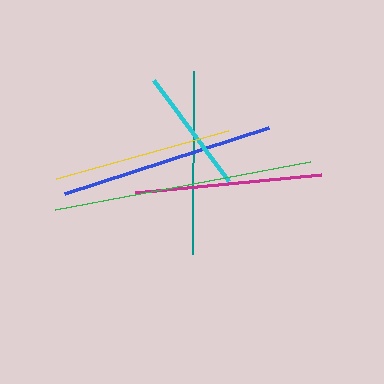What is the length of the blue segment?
The blue segment is approximately 215 pixels long.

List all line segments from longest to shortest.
From longest to shortest: green, blue, magenta, teal, yellow, cyan.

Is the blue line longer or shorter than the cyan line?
The blue line is longer than the cyan line.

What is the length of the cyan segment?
The cyan segment is approximately 126 pixels long.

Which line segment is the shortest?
The cyan line is the shortest at approximately 126 pixels.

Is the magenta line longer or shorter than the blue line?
The blue line is longer than the magenta line.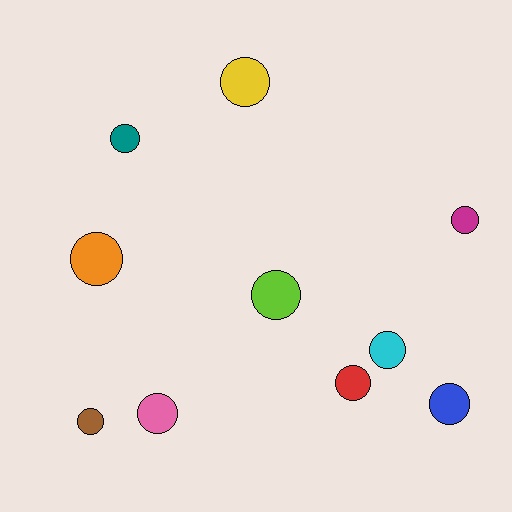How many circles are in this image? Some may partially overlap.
There are 10 circles.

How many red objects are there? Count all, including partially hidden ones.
There is 1 red object.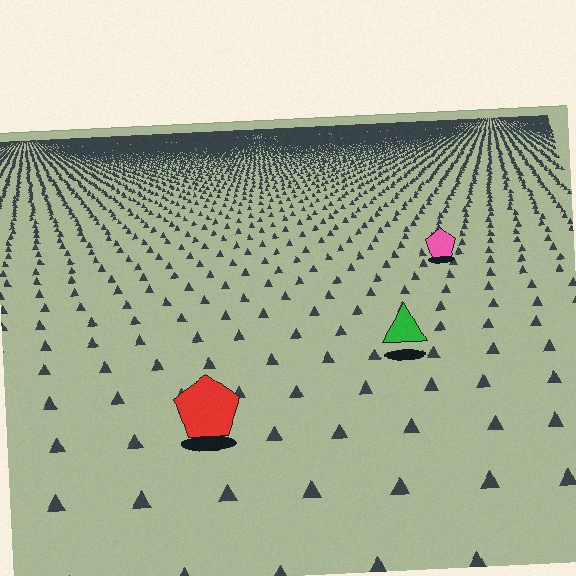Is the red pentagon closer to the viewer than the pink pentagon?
Yes. The red pentagon is closer — you can tell from the texture gradient: the ground texture is coarser near it.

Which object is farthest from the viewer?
The pink pentagon is farthest from the viewer. It appears smaller and the ground texture around it is denser.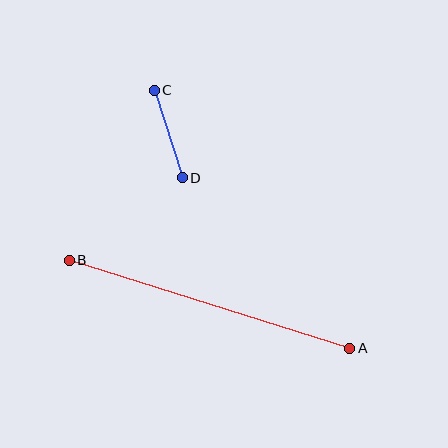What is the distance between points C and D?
The distance is approximately 92 pixels.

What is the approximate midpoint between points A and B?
The midpoint is at approximately (209, 304) pixels.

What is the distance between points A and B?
The distance is approximately 294 pixels.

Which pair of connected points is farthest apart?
Points A and B are farthest apart.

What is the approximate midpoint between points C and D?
The midpoint is at approximately (168, 134) pixels.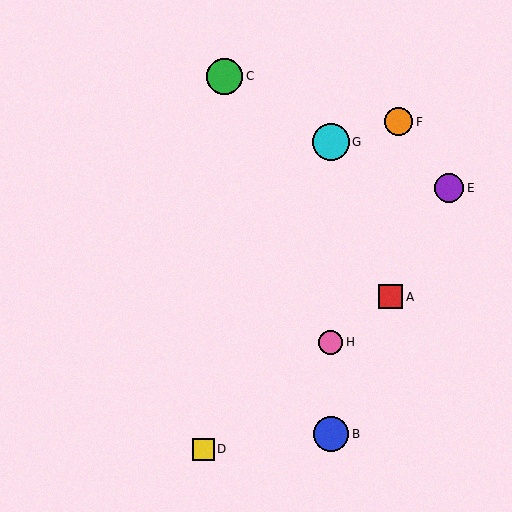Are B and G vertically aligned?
Yes, both are at x≈331.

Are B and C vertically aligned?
No, B is at x≈331 and C is at x≈225.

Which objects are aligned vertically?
Objects B, G, H are aligned vertically.